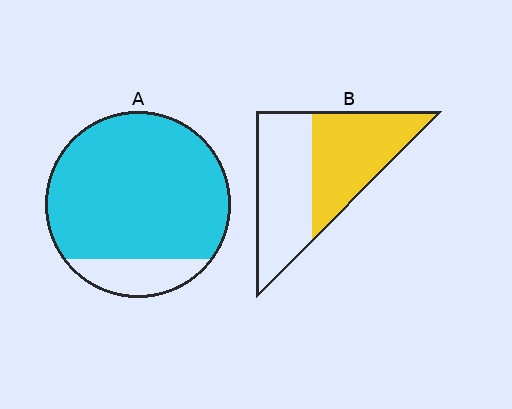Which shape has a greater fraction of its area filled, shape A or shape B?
Shape A.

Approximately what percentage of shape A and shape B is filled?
A is approximately 85% and B is approximately 50%.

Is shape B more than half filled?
Roughly half.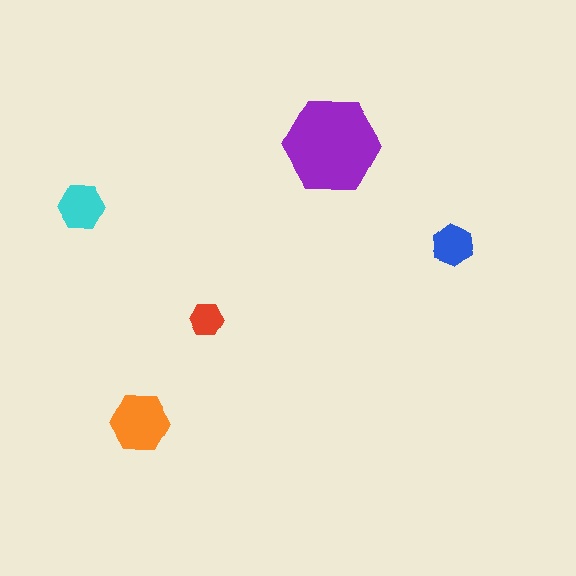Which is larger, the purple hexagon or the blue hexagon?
The purple one.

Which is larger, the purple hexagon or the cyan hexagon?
The purple one.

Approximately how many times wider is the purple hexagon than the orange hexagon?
About 1.5 times wider.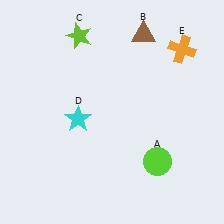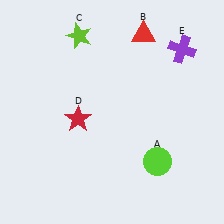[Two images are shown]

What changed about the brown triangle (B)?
In Image 1, B is brown. In Image 2, it changed to red.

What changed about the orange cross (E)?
In Image 1, E is orange. In Image 2, it changed to purple.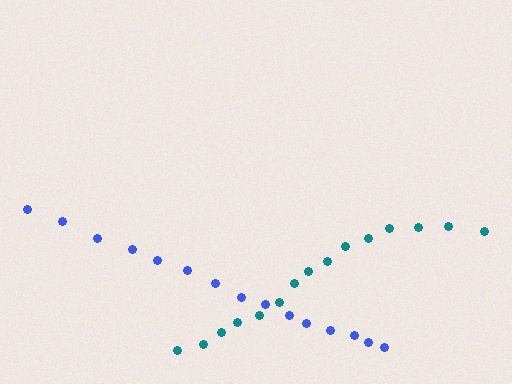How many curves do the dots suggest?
There are 2 distinct paths.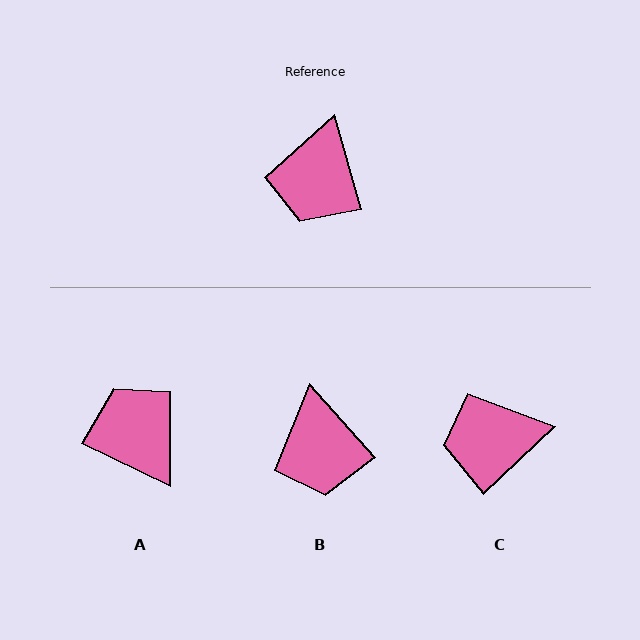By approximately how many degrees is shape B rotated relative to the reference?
Approximately 26 degrees counter-clockwise.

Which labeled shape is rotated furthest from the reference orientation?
A, about 132 degrees away.